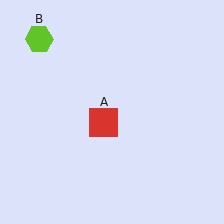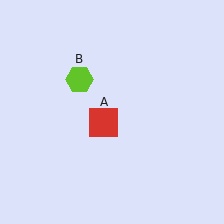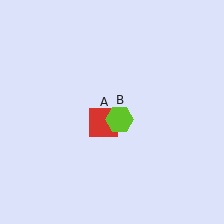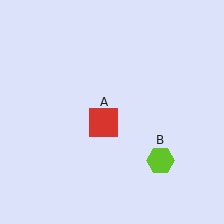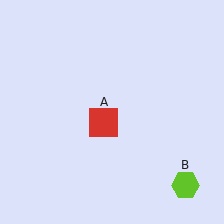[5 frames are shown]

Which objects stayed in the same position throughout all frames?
Red square (object A) remained stationary.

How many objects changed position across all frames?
1 object changed position: lime hexagon (object B).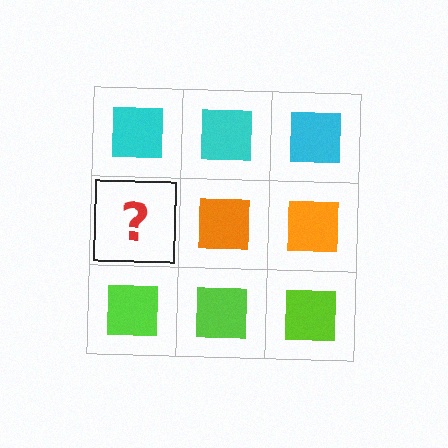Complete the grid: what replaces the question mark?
The question mark should be replaced with an orange square.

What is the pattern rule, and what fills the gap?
The rule is that each row has a consistent color. The gap should be filled with an orange square.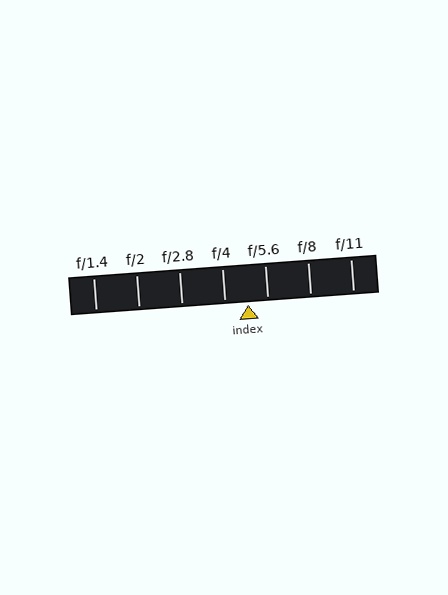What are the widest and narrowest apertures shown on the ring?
The widest aperture shown is f/1.4 and the narrowest is f/11.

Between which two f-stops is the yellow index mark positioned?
The index mark is between f/4 and f/5.6.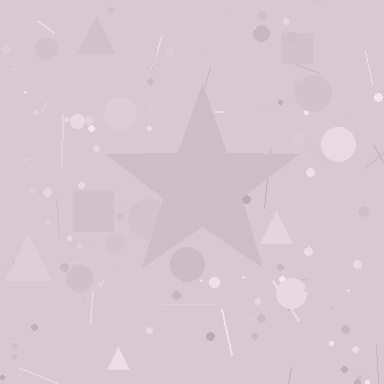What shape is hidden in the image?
A star is hidden in the image.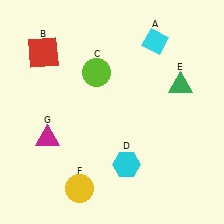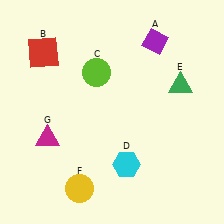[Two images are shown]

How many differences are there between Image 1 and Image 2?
There is 1 difference between the two images.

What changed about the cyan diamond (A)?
In Image 1, A is cyan. In Image 2, it changed to purple.